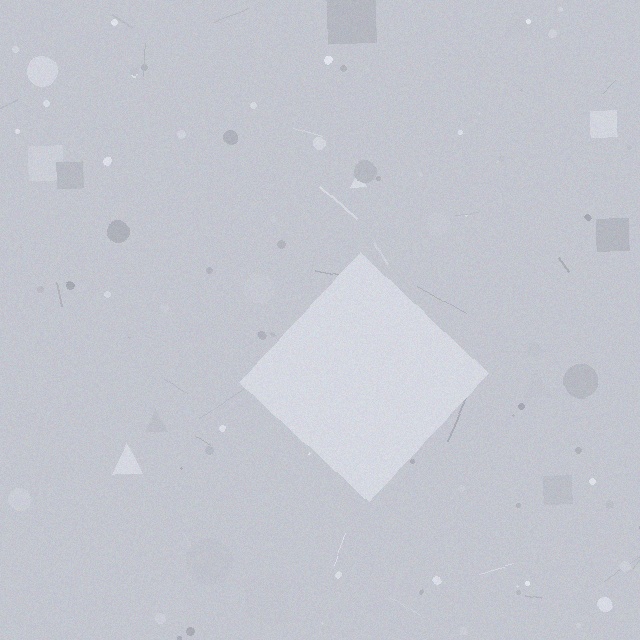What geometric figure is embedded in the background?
A diamond is embedded in the background.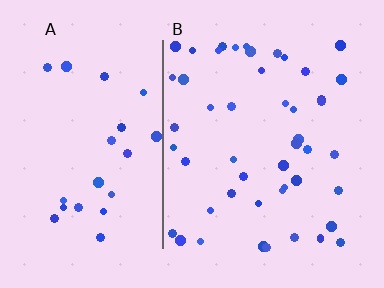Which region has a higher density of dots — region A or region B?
B (the right).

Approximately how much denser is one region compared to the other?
Approximately 1.9× — region B over region A.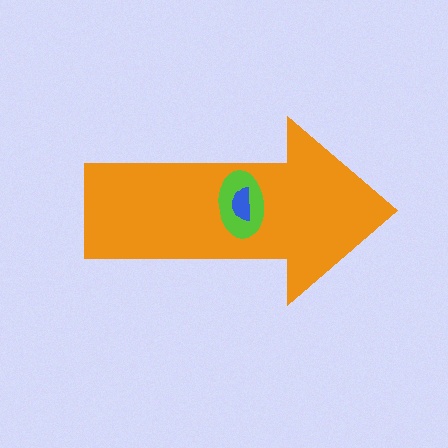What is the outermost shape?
The orange arrow.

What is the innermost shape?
The blue semicircle.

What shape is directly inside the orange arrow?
The lime ellipse.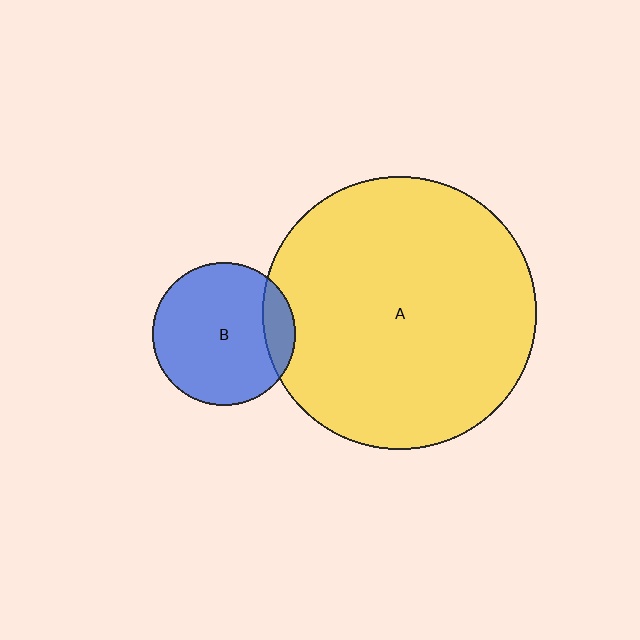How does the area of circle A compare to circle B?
Approximately 3.7 times.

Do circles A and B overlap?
Yes.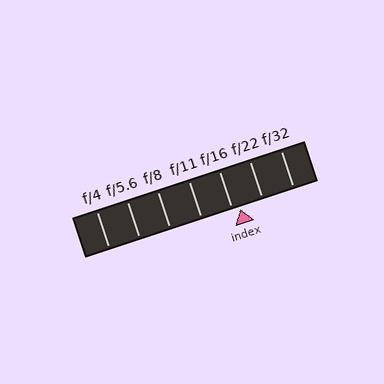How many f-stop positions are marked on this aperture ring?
There are 7 f-stop positions marked.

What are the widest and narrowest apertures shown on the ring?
The widest aperture shown is f/4 and the narrowest is f/32.